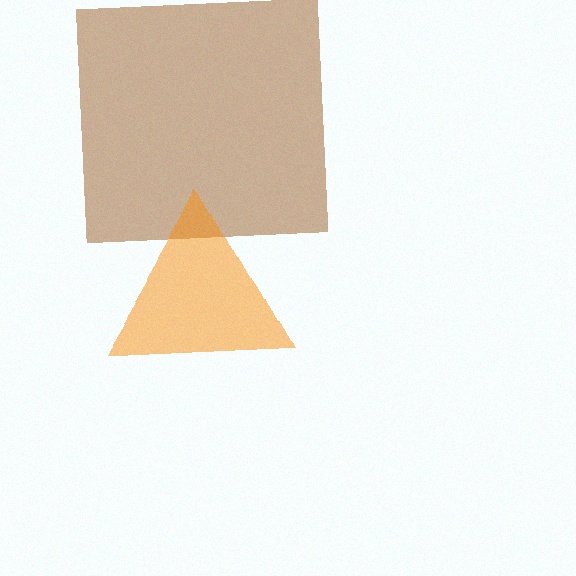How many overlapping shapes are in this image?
There are 2 overlapping shapes in the image.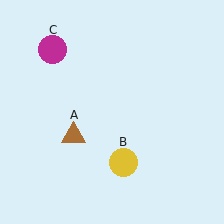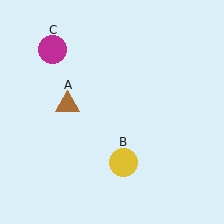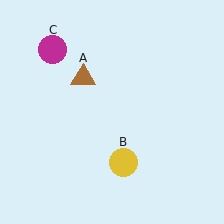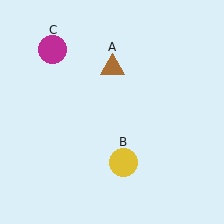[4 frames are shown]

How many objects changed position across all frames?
1 object changed position: brown triangle (object A).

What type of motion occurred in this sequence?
The brown triangle (object A) rotated clockwise around the center of the scene.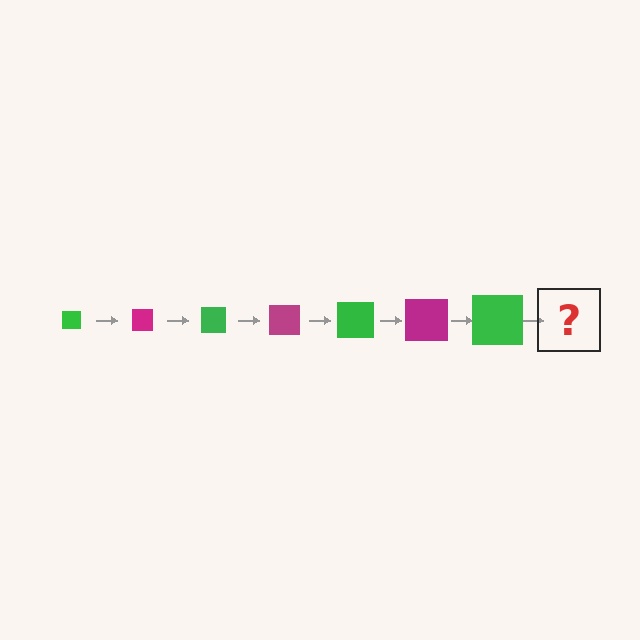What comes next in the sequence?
The next element should be a magenta square, larger than the previous one.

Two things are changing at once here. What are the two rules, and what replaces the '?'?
The two rules are that the square grows larger each step and the color cycles through green and magenta. The '?' should be a magenta square, larger than the previous one.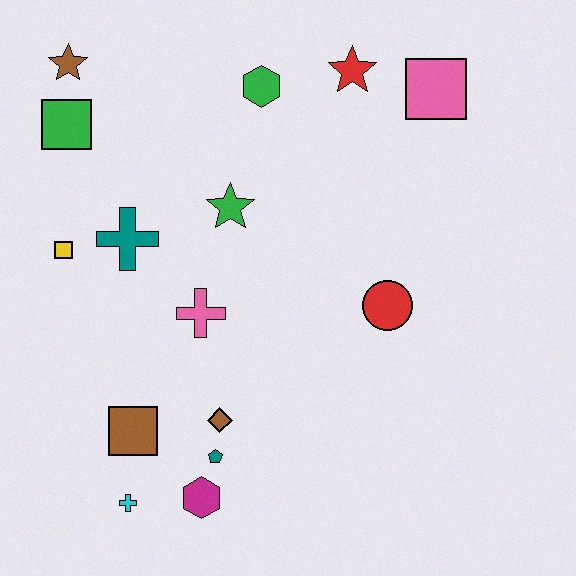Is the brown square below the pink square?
Yes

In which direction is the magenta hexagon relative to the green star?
The magenta hexagon is below the green star.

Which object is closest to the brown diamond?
The teal pentagon is closest to the brown diamond.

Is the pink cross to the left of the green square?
No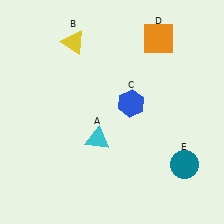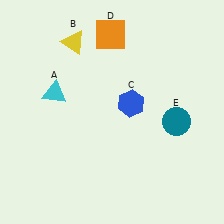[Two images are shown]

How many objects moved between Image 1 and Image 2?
3 objects moved between the two images.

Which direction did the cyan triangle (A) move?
The cyan triangle (A) moved up.